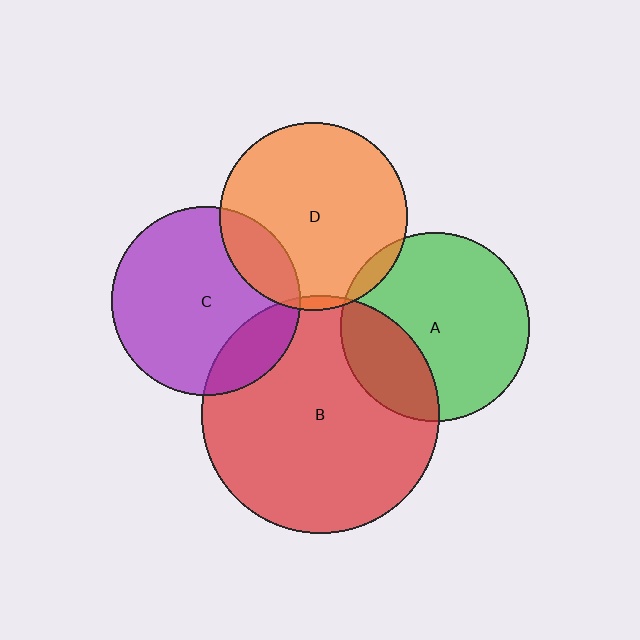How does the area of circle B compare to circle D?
Approximately 1.6 times.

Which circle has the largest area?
Circle B (red).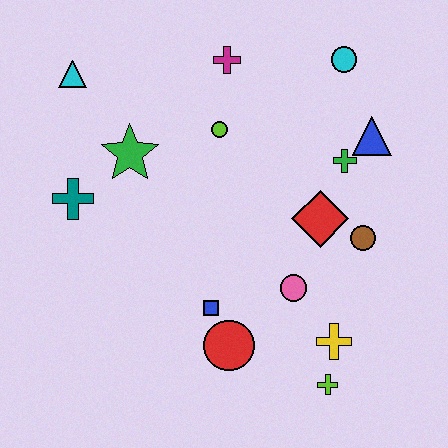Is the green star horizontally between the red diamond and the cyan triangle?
Yes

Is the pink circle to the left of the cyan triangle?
No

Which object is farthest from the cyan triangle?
The lime cross is farthest from the cyan triangle.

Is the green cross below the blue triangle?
Yes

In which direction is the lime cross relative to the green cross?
The lime cross is below the green cross.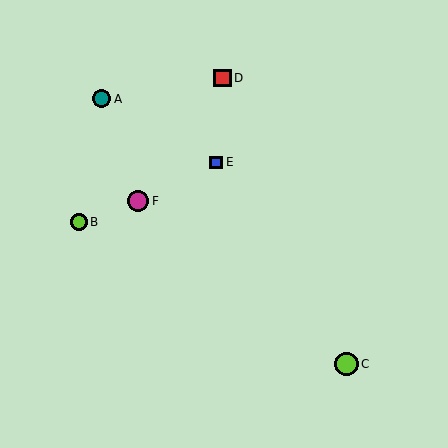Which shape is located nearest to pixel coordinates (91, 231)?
The lime circle (labeled B) at (79, 222) is nearest to that location.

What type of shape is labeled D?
Shape D is a red square.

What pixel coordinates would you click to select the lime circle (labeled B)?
Click at (79, 222) to select the lime circle B.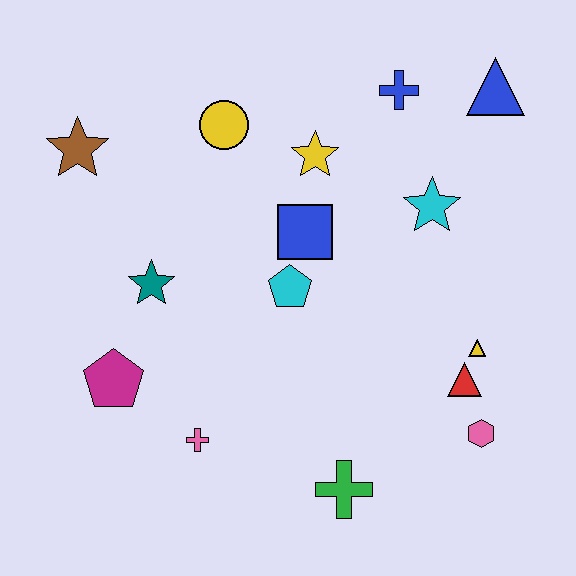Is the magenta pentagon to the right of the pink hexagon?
No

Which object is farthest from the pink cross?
The blue triangle is farthest from the pink cross.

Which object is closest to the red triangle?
The yellow triangle is closest to the red triangle.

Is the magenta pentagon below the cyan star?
Yes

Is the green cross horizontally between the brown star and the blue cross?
Yes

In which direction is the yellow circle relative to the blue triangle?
The yellow circle is to the left of the blue triangle.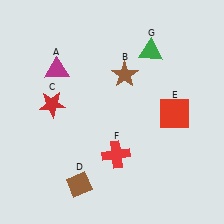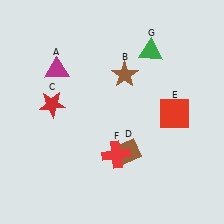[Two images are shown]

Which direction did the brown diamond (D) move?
The brown diamond (D) moved right.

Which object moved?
The brown diamond (D) moved right.